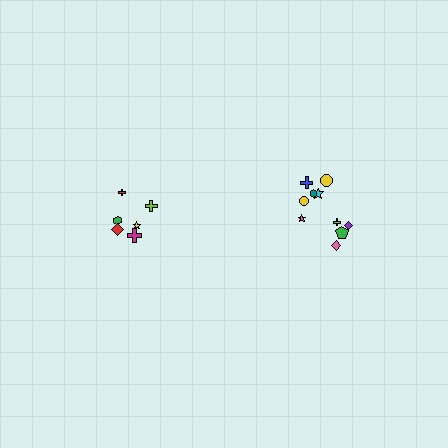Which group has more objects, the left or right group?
The right group.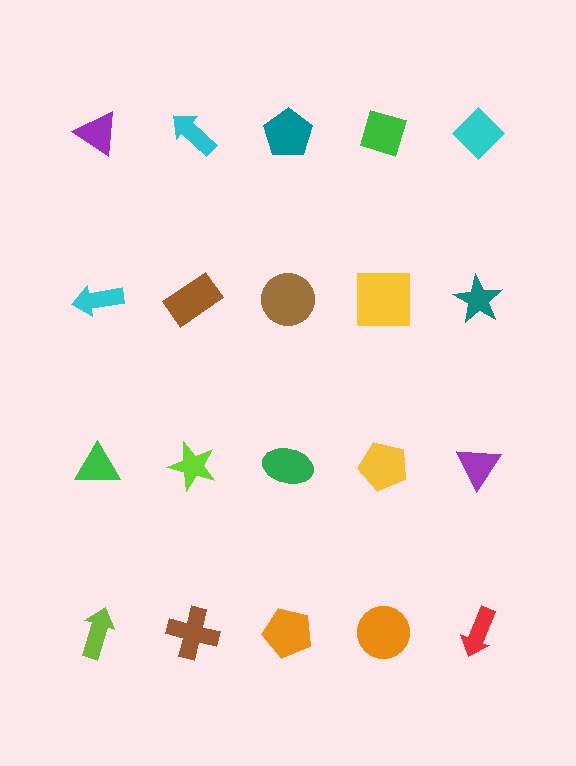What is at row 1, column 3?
A teal pentagon.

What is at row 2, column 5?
A teal star.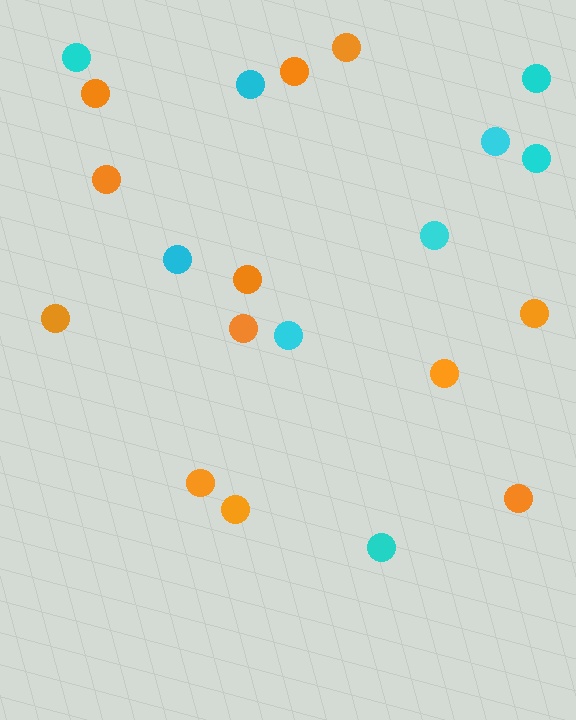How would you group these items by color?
There are 2 groups: one group of cyan circles (9) and one group of orange circles (12).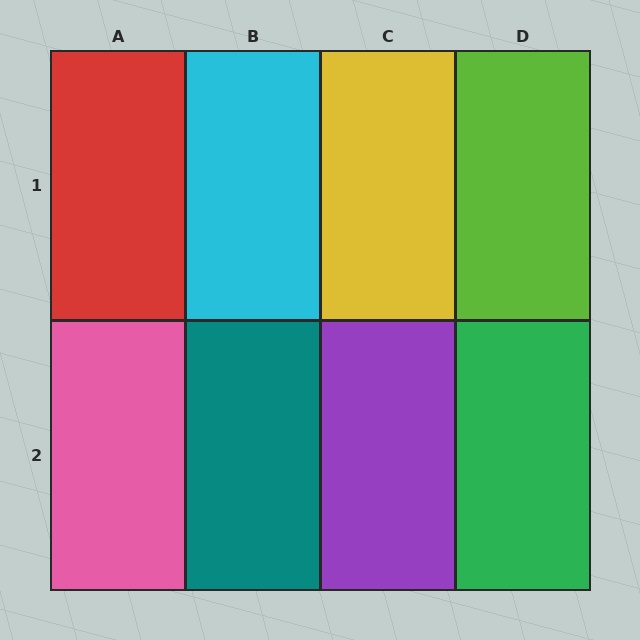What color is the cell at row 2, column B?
Teal.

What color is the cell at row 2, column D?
Green.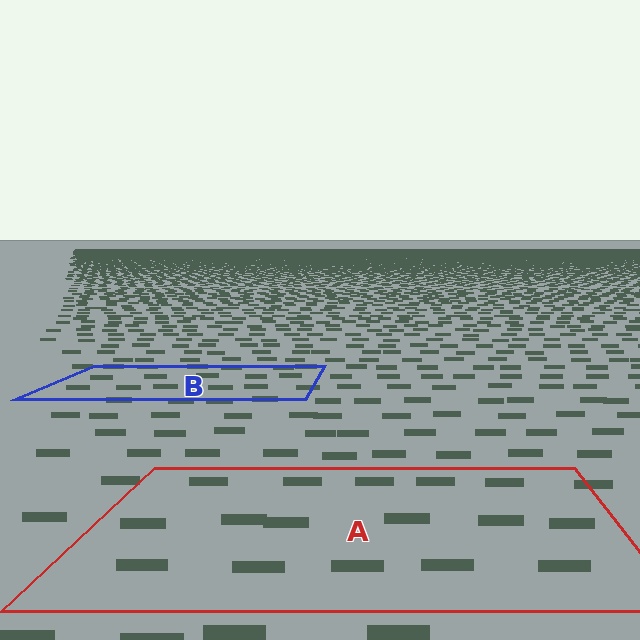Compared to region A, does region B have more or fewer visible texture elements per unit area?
Region B has more texture elements per unit area — they are packed more densely because it is farther away.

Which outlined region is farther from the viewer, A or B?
Region B is farther from the viewer — the texture elements inside it appear smaller and more densely packed.